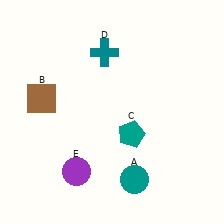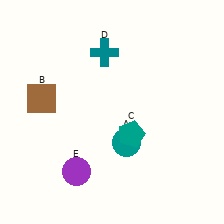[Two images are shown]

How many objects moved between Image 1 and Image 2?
1 object moved between the two images.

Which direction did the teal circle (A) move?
The teal circle (A) moved up.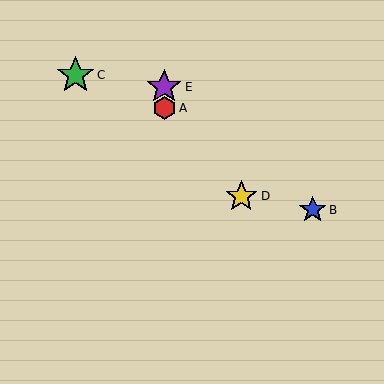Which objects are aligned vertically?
Objects A, E are aligned vertically.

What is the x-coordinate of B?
Object B is at x≈313.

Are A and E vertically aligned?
Yes, both are at x≈164.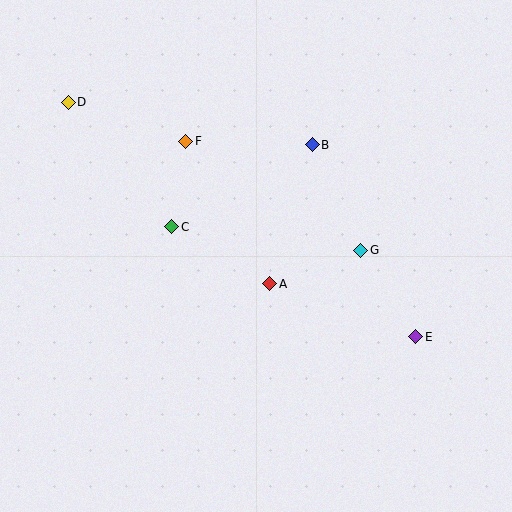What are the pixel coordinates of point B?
Point B is at (312, 145).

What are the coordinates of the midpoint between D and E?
The midpoint between D and E is at (242, 220).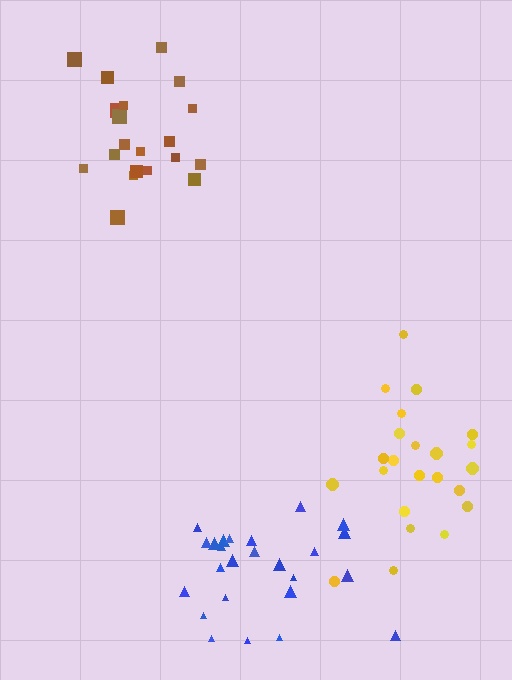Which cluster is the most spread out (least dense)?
Yellow.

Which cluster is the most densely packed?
Brown.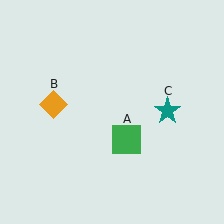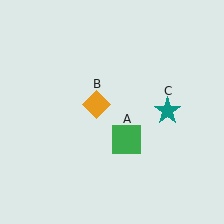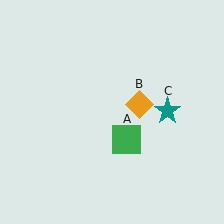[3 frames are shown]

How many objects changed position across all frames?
1 object changed position: orange diamond (object B).